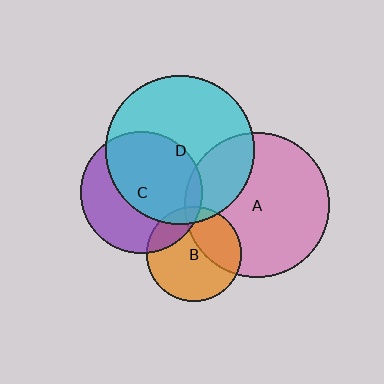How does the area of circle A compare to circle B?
Approximately 2.3 times.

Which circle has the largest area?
Circle D (cyan).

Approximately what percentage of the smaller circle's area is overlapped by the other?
Approximately 35%.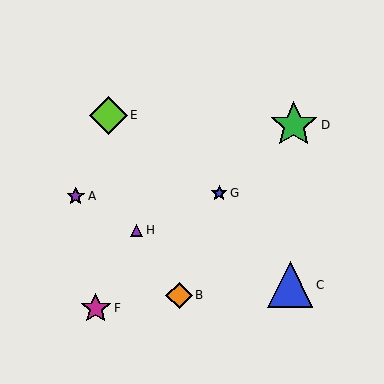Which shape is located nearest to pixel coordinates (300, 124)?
The green star (labeled D) at (294, 125) is nearest to that location.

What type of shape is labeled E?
Shape E is a lime diamond.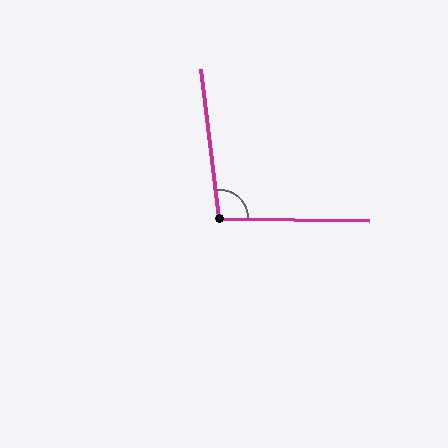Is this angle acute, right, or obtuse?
It is obtuse.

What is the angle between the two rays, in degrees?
Approximately 98 degrees.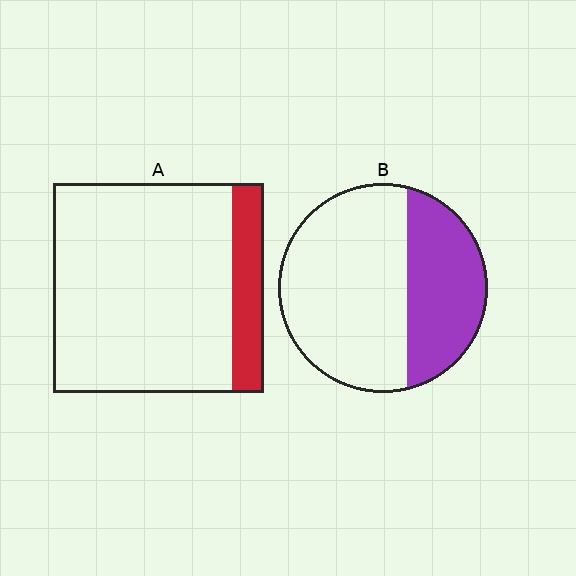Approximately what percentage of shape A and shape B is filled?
A is approximately 15% and B is approximately 35%.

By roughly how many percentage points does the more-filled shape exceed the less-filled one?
By roughly 20 percentage points (B over A).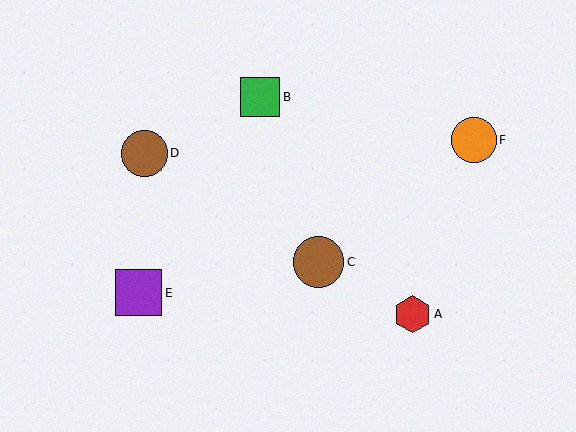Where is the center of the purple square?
The center of the purple square is at (139, 293).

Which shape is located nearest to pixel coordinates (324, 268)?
The brown circle (labeled C) at (318, 262) is nearest to that location.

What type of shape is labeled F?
Shape F is an orange circle.